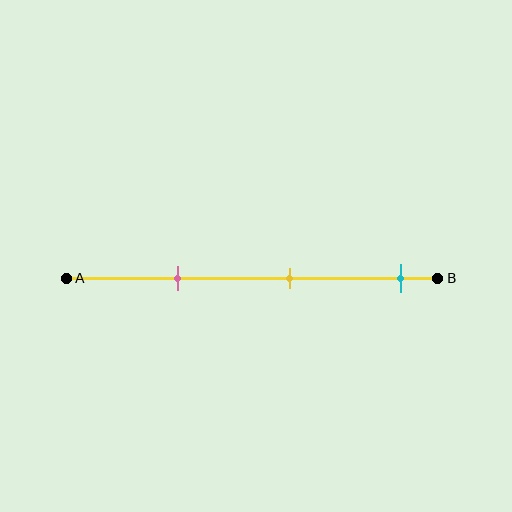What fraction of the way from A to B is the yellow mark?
The yellow mark is approximately 60% (0.6) of the way from A to B.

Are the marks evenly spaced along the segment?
Yes, the marks are approximately evenly spaced.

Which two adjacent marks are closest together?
The pink and yellow marks are the closest adjacent pair.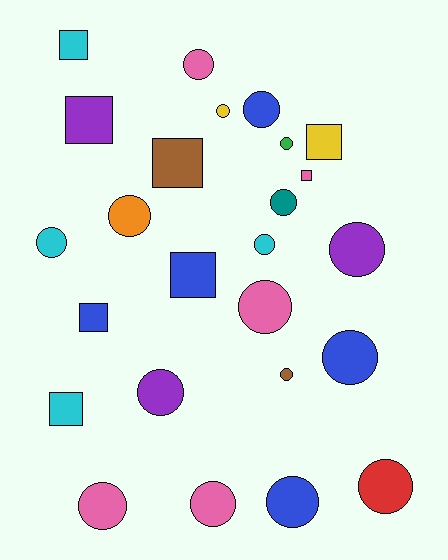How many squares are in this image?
There are 8 squares.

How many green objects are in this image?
There is 1 green object.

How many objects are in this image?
There are 25 objects.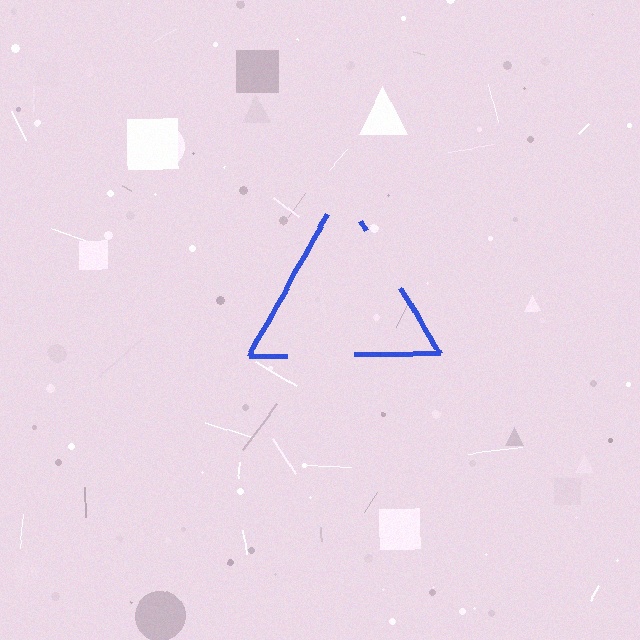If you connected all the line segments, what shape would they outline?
They would outline a triangle.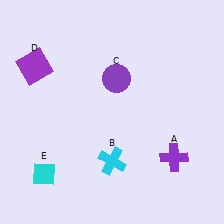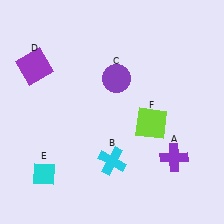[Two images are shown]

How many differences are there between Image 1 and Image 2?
There is 1 difference between the two images.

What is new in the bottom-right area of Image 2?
A lime square (F) was added in the bottom-right area of Image 2.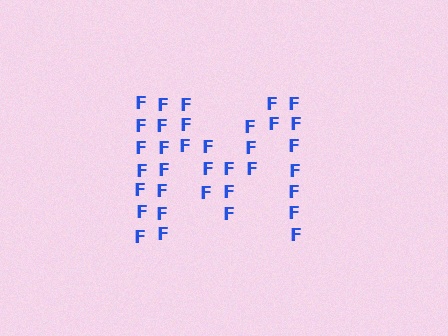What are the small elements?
The small elements are letter F's.